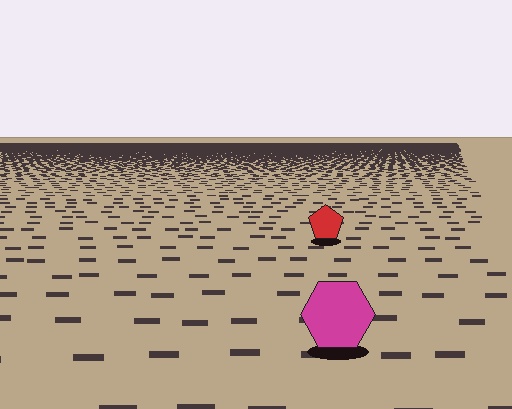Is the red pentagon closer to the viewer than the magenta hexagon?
No. The magenta hexagon is closer — you can tell from the texture gradient: the ground texture is coarser near it.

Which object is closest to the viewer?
The magenta hexagon is closest. The texture marks near it are larger and more spread out.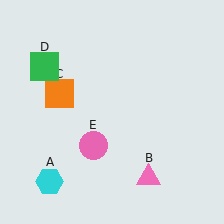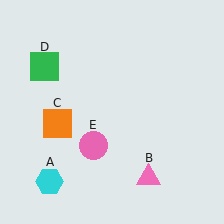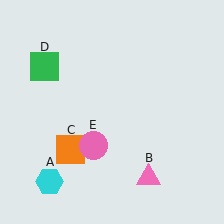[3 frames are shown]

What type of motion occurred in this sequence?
The orange square (object C) rotated counterclockwise around the center of the scene.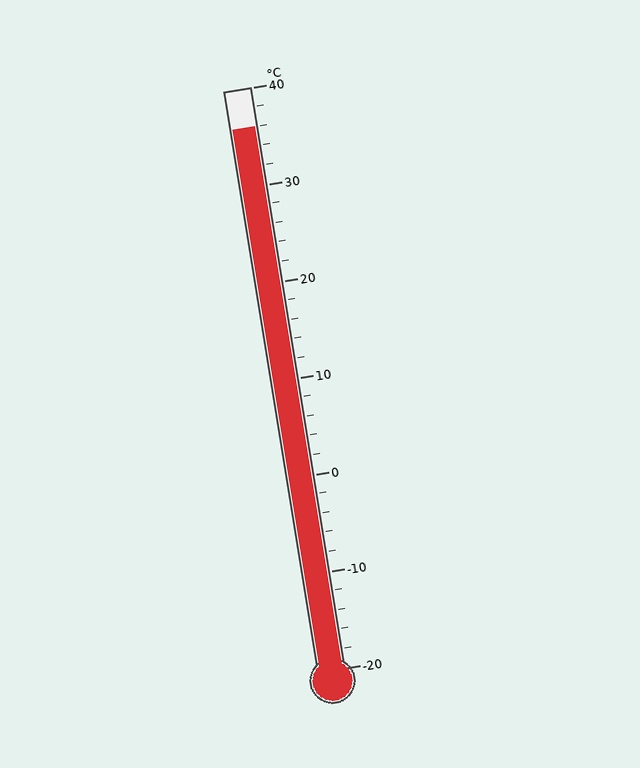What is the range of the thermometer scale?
The thermometer scale ranges from -20°C to 40°C.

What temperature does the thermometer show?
The thermometer shows approximately 36°C.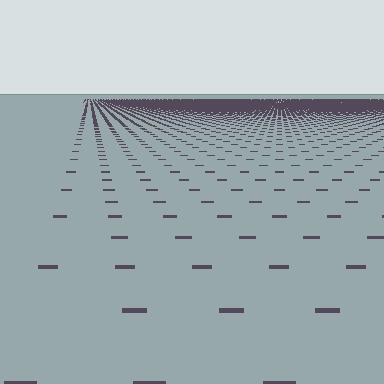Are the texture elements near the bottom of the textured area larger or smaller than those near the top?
Larger. Near the bottom, elements are closer to the viewer and appear at a bigger on-screen size.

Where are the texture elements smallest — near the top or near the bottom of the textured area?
Near the top.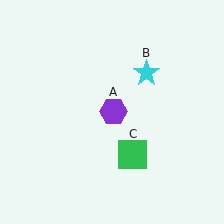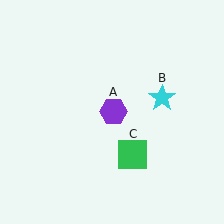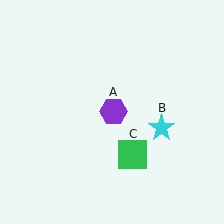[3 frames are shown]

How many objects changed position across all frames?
1 object changed position: cyan star (object B).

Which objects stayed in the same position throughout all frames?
Purple hexagon (object A) and green square (object C) remained stationary.